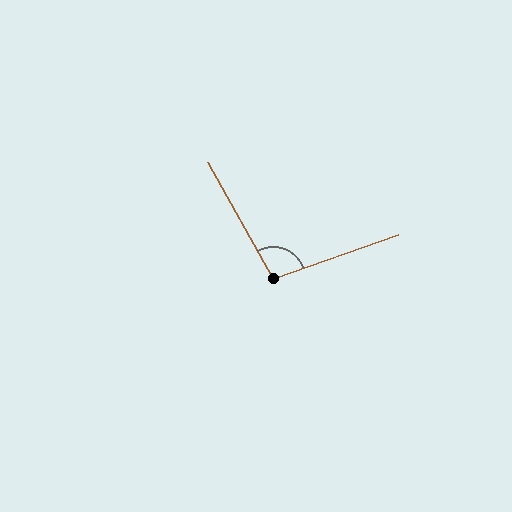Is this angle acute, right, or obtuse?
It is obtuse.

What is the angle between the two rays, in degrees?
Approximately 100 degrees.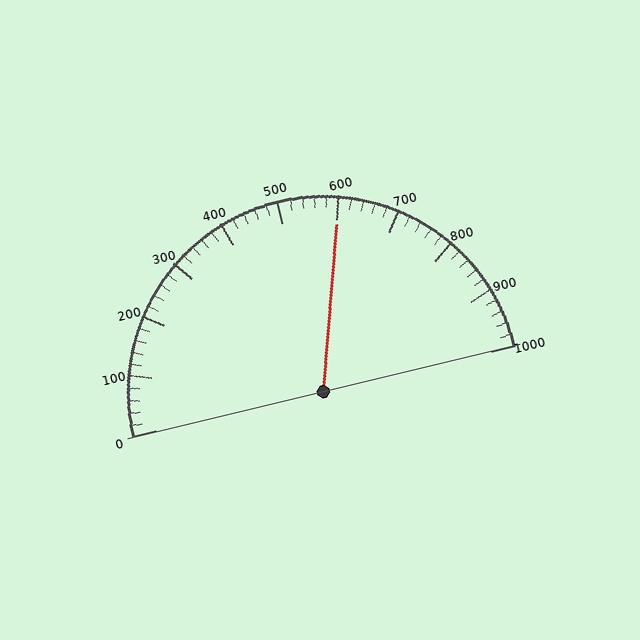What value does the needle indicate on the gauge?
The needle indicates approximately 600.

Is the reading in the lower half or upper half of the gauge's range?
The reading is in the upper half of the range (0 to 1000).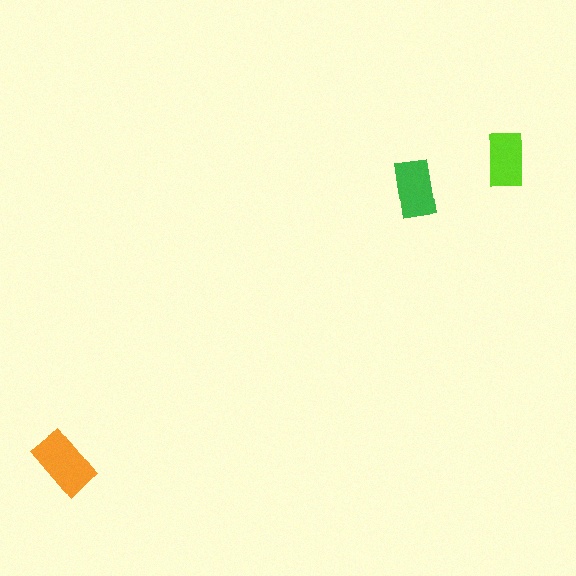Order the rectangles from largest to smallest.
the orange one, the green one, the lime one.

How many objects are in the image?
There are 3 objects in the image.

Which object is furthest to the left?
The orange rectangle is leftmost.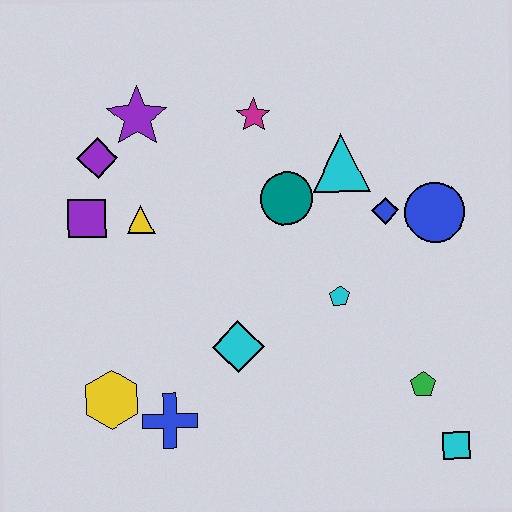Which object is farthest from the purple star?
The cyan square is farthest from the purple star.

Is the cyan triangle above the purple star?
No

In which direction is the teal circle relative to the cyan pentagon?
The teal circle is above the cyan pentagon.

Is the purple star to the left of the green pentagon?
Yes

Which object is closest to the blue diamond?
The blue circle is closest to the blue diamond.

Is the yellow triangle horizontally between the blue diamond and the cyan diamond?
No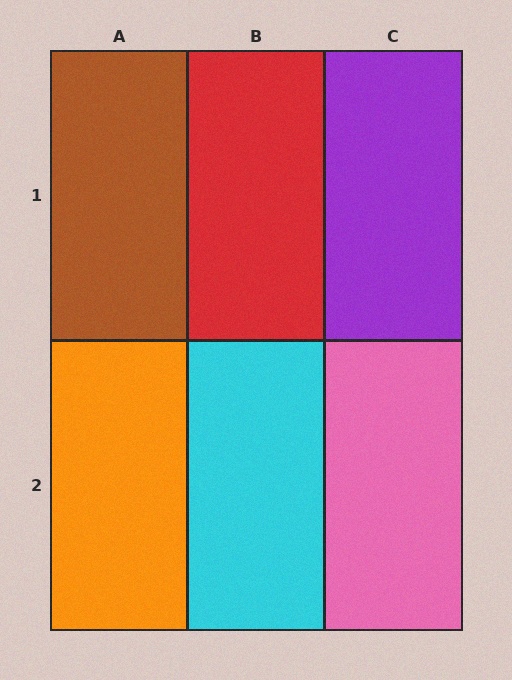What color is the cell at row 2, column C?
Pink.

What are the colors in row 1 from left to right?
Brown, red, purple.